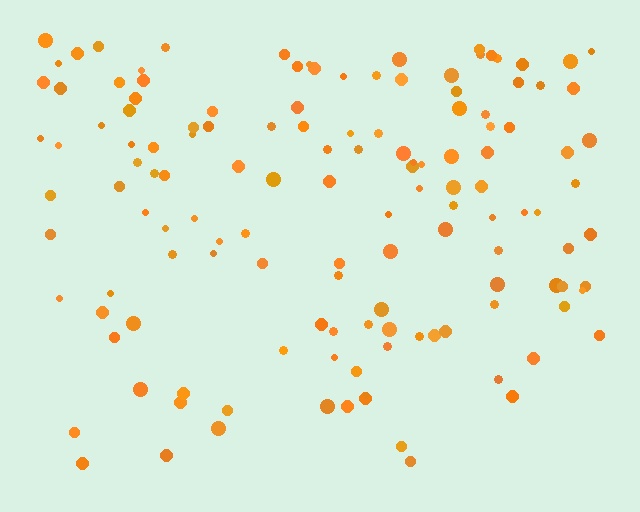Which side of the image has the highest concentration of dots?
The top.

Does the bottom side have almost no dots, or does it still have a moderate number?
Still a moderate number, just noticeably fewer than the top.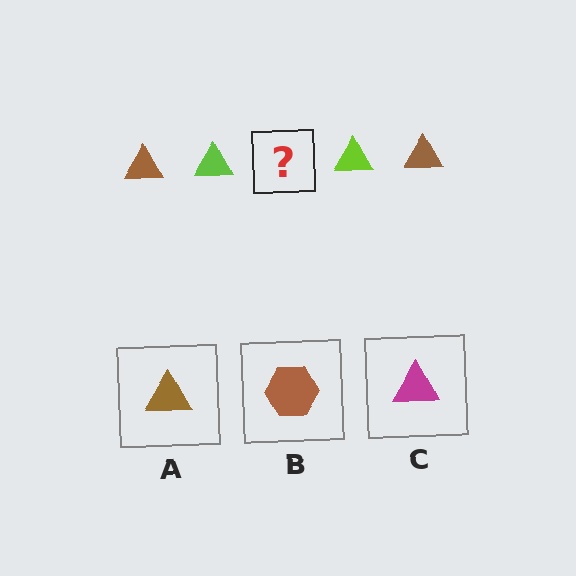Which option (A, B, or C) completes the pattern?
A.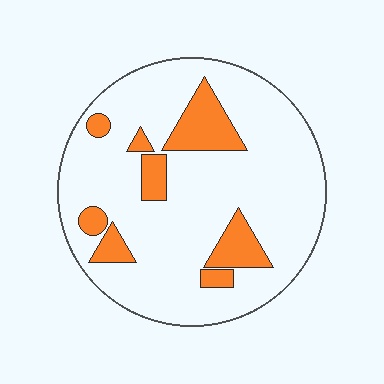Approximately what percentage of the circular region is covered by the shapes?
Approximately 15%.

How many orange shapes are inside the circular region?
8.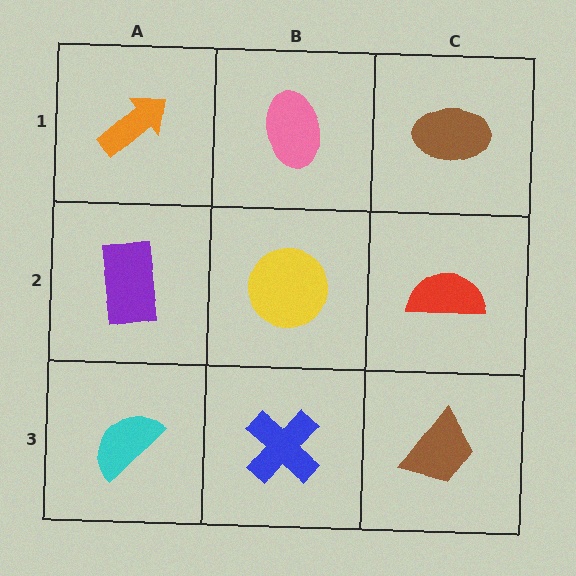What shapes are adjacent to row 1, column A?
A purple rectangle (row 2, column A), a pink ellipse (row 1, column B).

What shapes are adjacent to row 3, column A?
A purple rectangle (row 2, column A), a blue cross (row 3, column B).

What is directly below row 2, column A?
A cyan semicircle.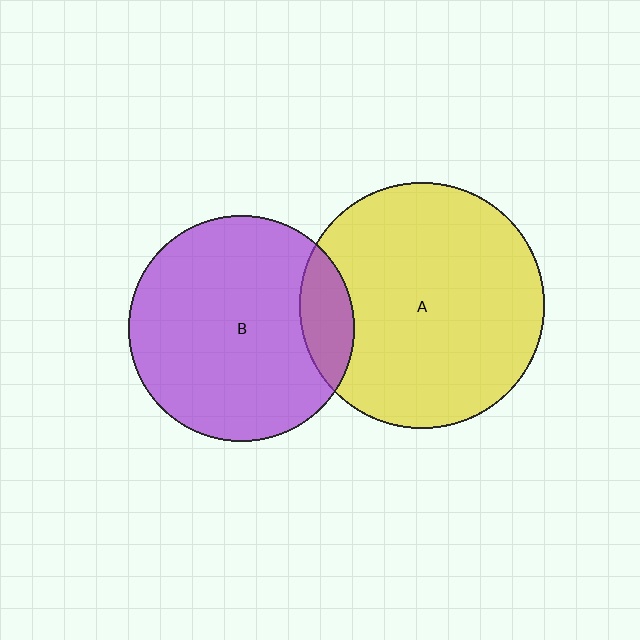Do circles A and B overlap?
Yes.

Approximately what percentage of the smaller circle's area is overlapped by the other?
Approximately 15%.